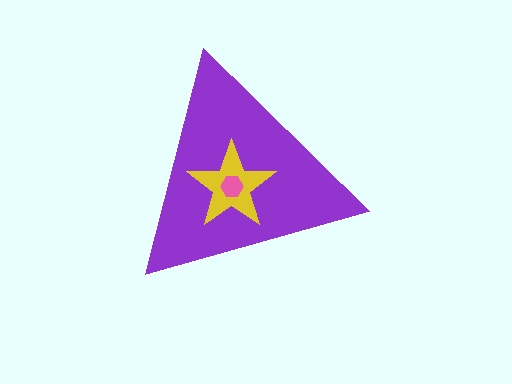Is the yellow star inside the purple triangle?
Yes.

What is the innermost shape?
The pink hexagon.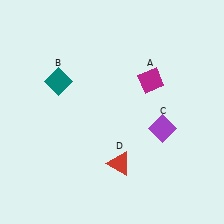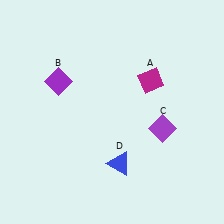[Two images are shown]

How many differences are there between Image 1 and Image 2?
There are 2 differences between the two images.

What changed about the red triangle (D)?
In Image 1, D is red. In Image 2, it changed to blue.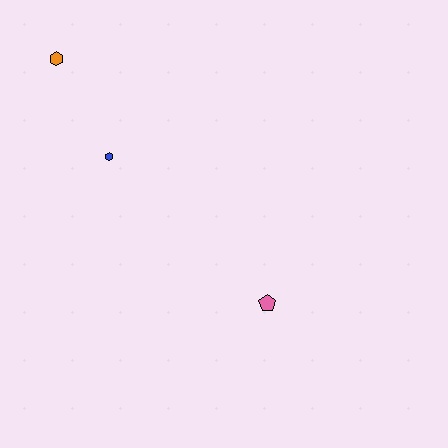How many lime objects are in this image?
There are no lime objects.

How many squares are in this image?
There are no squares.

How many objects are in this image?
There are 3 objects.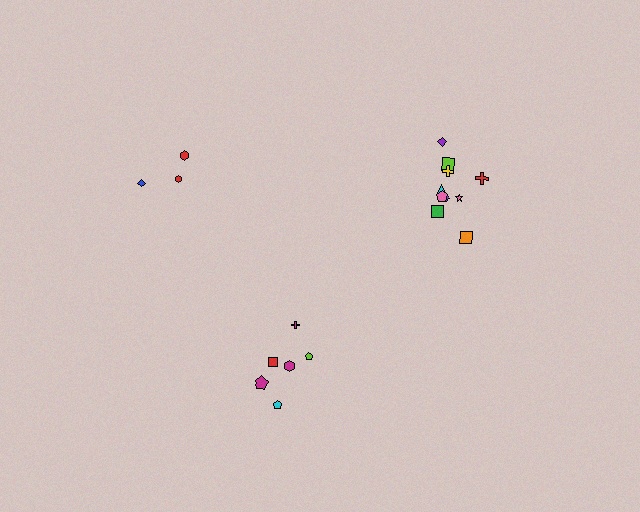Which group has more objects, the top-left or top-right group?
The top-right group.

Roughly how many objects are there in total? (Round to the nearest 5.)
Roughly 20 objects in total.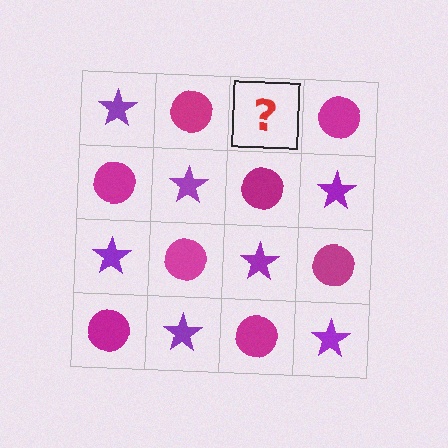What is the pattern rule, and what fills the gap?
The rule is that it alternates purple star and magenta circle in a checkerboard pattern. The gap should be filled with a purple star.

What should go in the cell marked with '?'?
The missing cell should contain a purple star.